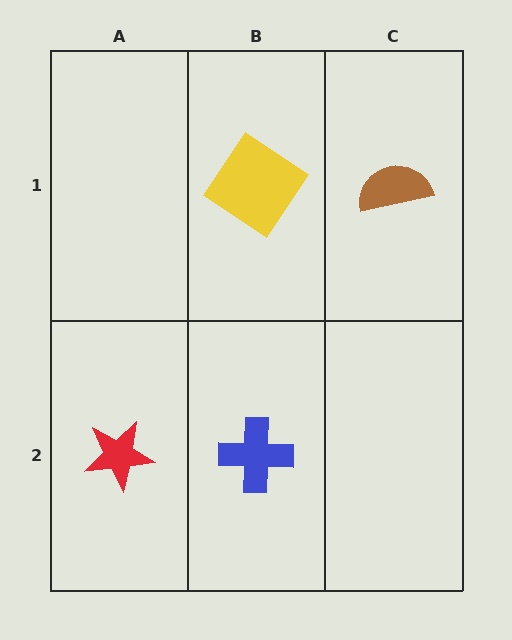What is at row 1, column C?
A brown semicircle.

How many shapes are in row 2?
2 shapes.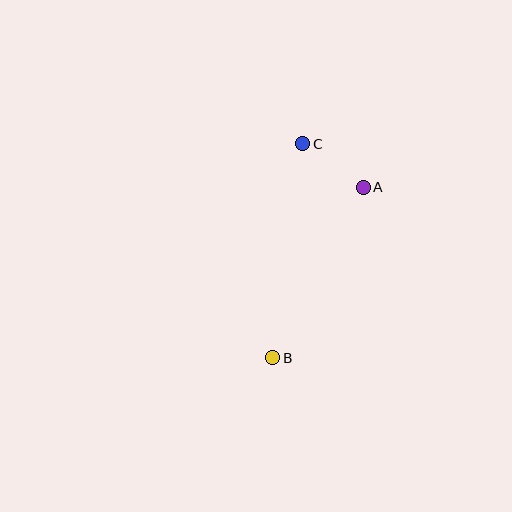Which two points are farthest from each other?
Points B and C are farthest from each other.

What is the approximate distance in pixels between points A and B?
The distance between A and B is approximately 193 pixels.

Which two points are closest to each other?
Points A and C are closest to each other.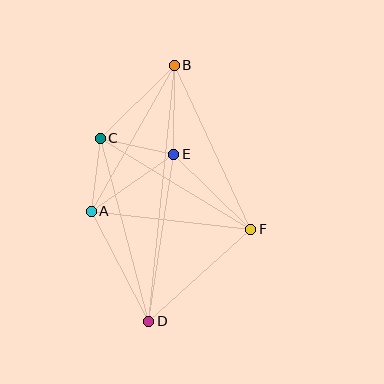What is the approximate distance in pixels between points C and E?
The distance between C and E is approximately 75 pixels.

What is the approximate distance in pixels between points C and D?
The distance between C and D is approximately 189 pixels.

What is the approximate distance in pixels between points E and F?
The distance between E and F is approximately 107 pixels.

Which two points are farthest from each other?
Points B and D are farthest from each other.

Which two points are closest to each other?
Points A and C are closest to each other.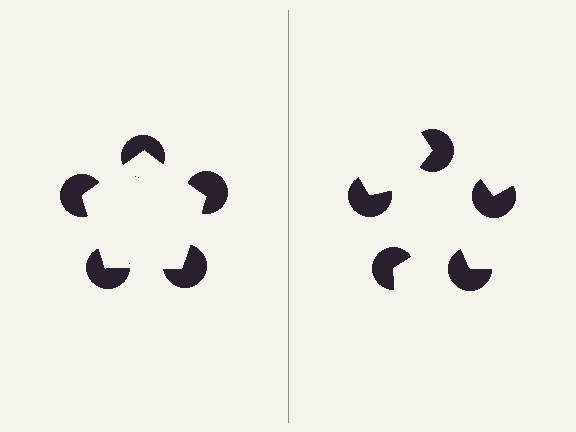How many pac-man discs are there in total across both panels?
10 — 5 on each side.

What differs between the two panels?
The pac-man discs are positioned identically on both sides; only the wedge orientations differ. On the left they align to a pentagon; on the right they are misaligned.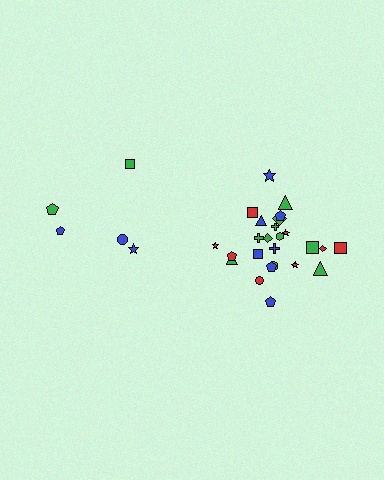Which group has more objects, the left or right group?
The right group.